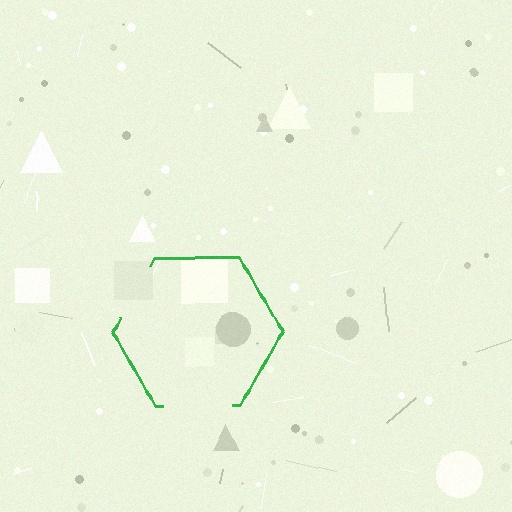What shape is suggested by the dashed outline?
The dashed outline suggests a hexagon.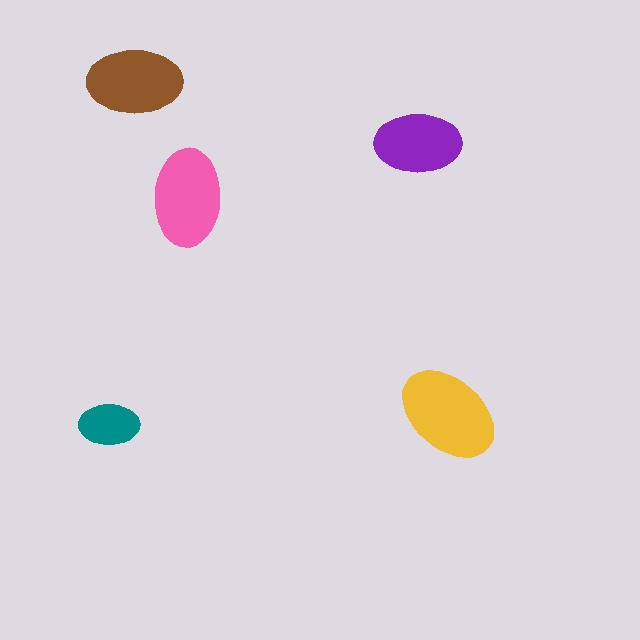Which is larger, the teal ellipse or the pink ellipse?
The pink one.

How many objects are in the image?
There are 5 objects in the image.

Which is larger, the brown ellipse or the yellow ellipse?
The yellow one.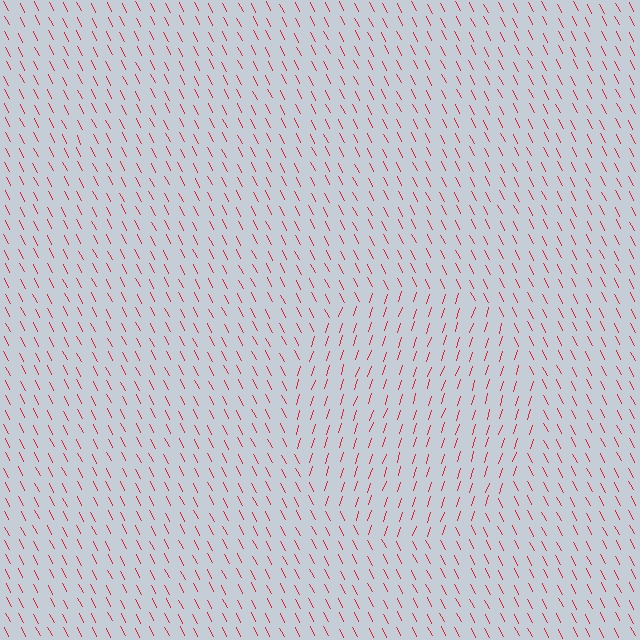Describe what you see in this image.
The image is filled with small red line segments. A circle region in the image has lines oriented differently from the surrounding lines, creating a visible texture boundary.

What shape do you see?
I see a circle.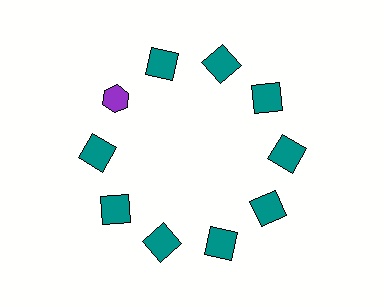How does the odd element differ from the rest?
It differs in both color (purple instead of teal) and shape (hexagon instead of square).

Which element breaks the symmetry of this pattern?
The purple hexagon at roughly the 10 o'clock position breaks the symmetry. All other shapes are teal squares.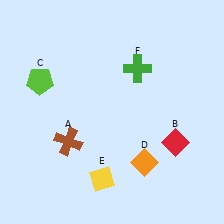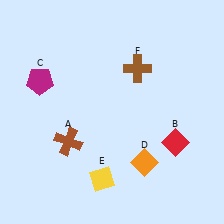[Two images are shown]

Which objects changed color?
C changed from lime to magenta. F changed from green to brown.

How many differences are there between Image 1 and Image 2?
There are 2 differences between the two images.